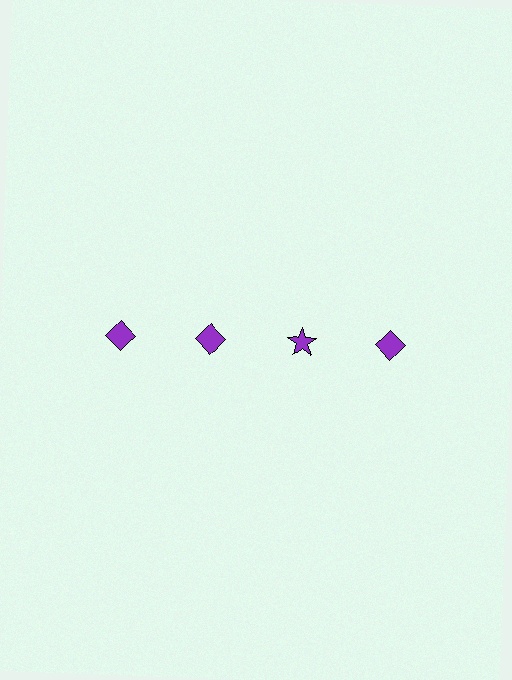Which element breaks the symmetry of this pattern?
The purple star in the top row, center column breaks the symmetry. All other shapes are purple diamonds.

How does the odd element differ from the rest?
It has a different shape: star instead of diamond.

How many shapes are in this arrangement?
There are 4 shapes arranged in a grid pattern.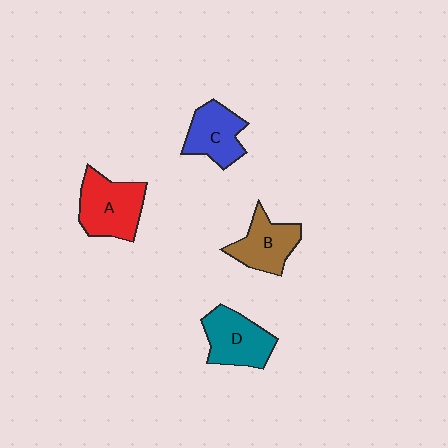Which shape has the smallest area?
Shape C (blue).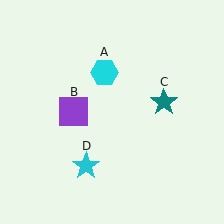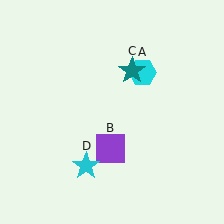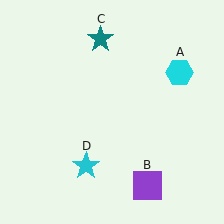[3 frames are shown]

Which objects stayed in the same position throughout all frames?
Cyan star (object D) remained stationary.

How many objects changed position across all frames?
3 objects changed position: cyan hexagon (object A), purple square (object B), teal star (object C).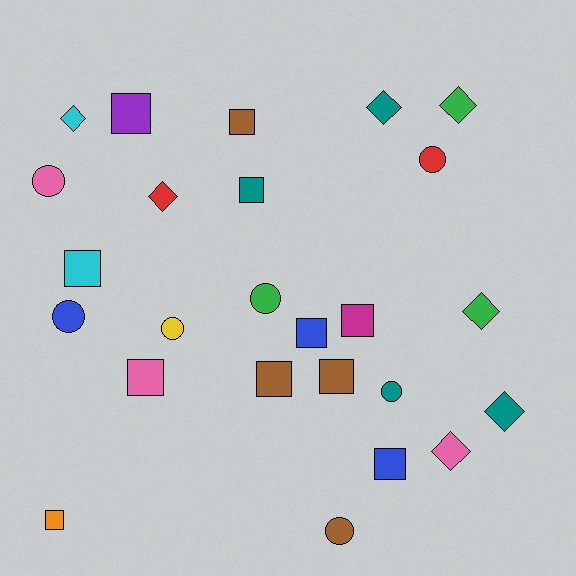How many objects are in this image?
There are 25 objects.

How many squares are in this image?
There are 11 squares.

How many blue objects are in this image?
There are 3 blue objects.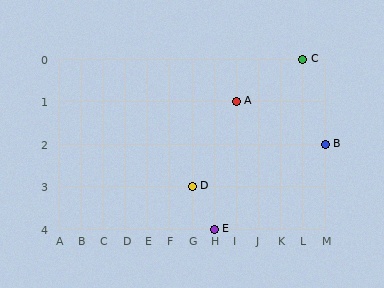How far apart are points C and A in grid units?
Points C and A are 3 columns and 1 row apart (about 3.2 grid units diagonally).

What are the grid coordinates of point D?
Point D is at grid coordinates (G, 3).